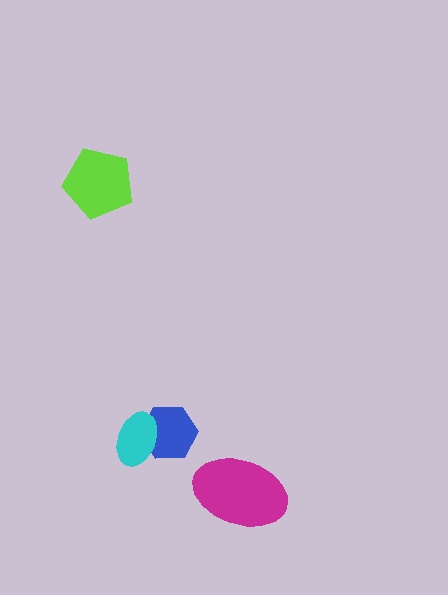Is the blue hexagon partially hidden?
Yes, it is partially covered by another shape.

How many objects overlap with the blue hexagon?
1 object overlaps with the blue hexagon.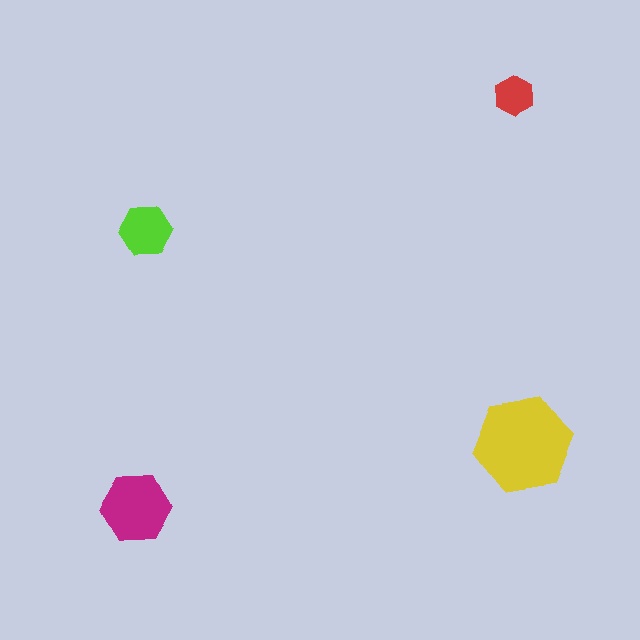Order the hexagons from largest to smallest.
the yellow one, the magenta one, the lime one, the red one.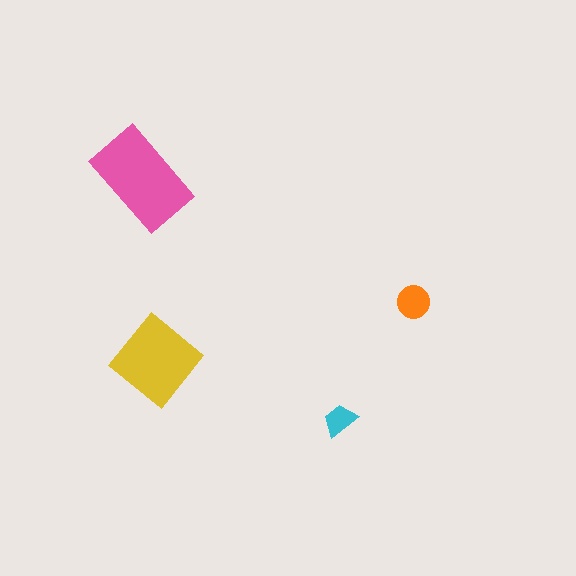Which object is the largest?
The pink rectangle.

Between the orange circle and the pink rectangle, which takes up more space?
The pink rectangle.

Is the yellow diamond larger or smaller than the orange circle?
Larger.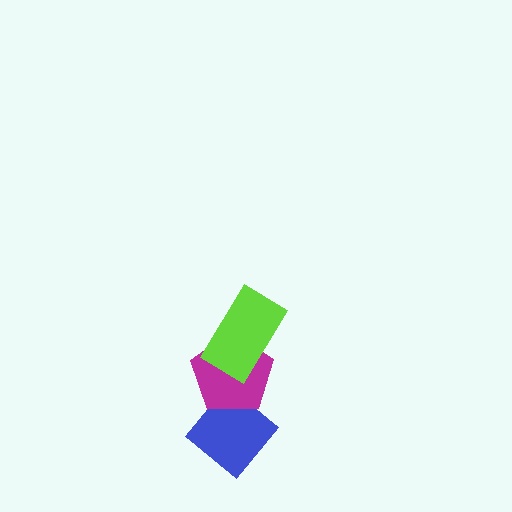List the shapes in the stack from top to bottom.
From top to bottom: the lime rectangle, the magenta pentagon, the blue diamond.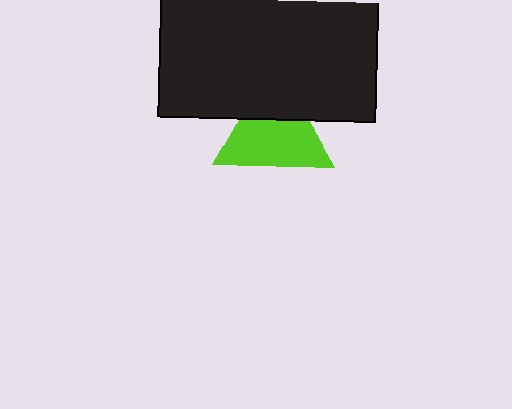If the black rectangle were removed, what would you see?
You would see the complete lime triangle.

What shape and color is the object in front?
The object in front is a black rectangle.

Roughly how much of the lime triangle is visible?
Most of it is visible (roughly 67%).